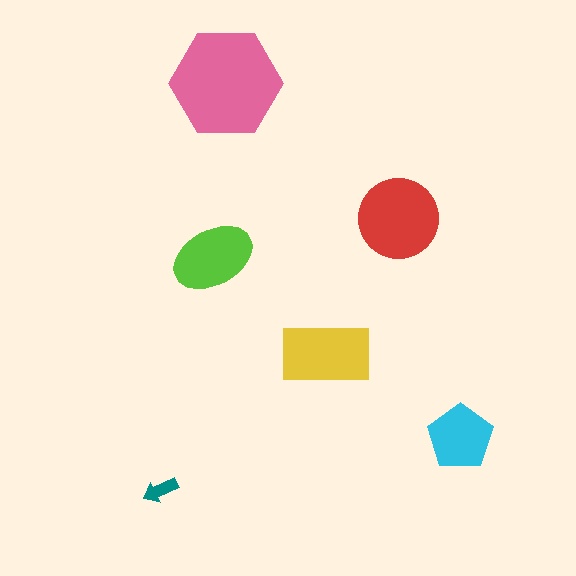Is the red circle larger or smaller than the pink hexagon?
Smaller.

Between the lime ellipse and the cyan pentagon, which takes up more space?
The lime ellipse.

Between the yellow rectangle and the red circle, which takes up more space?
The red circle.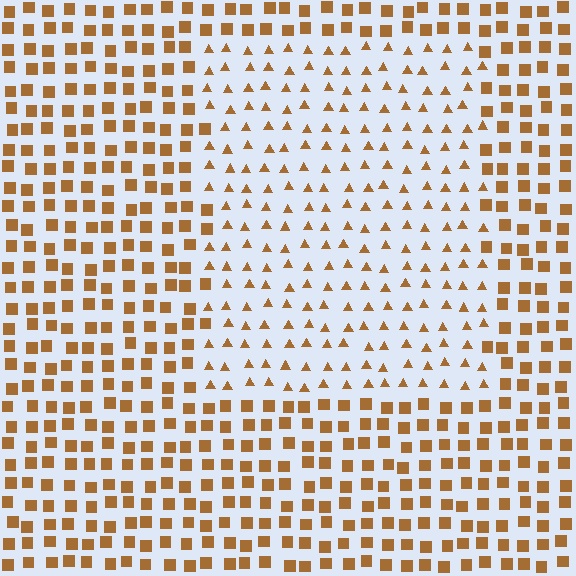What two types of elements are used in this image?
The image uses triangles inside the rectangle region and squares outside it.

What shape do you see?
I see a rectangle.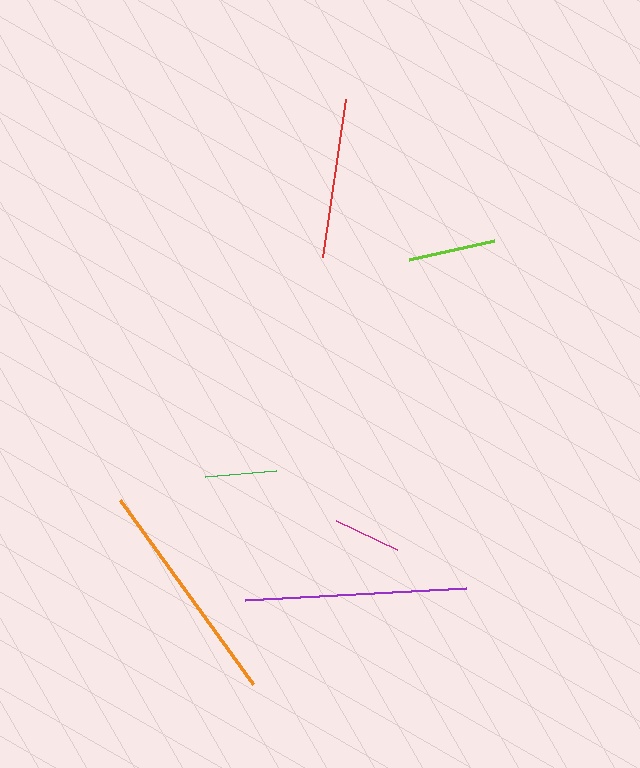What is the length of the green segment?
The green segment is approximately 72 pixels long.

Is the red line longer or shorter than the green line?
The red line is longer than the green line.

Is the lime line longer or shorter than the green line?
The lime line is longer than the green line.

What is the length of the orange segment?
The orange segment is approximately 228 pixels long.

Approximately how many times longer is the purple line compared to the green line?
The purple line is approximately 3.1 times the length of the green line.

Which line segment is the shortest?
The magenta line is the shortest at approximately 68 pixels.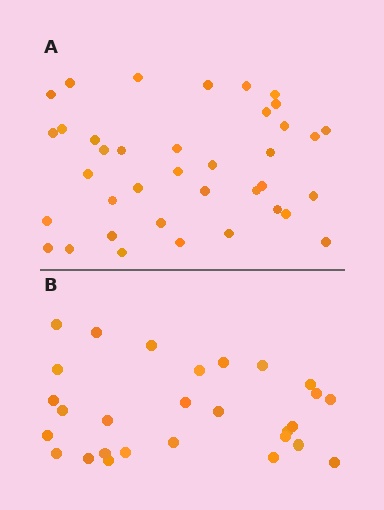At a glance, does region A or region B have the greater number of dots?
Region A (the top region) has more dots.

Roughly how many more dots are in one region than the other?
Region A has roughly 10 or so more dots than region B.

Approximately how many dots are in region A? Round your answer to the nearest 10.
About 40 dots. (The exact count is 38, which rounds to 40.)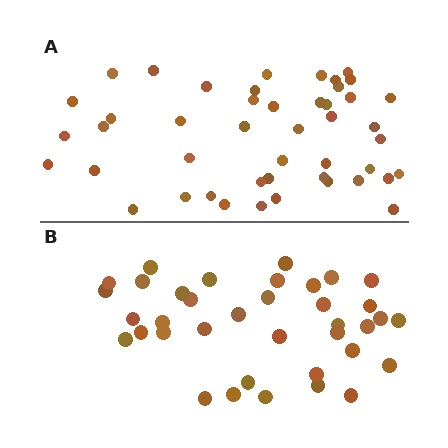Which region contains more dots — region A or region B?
Region A (the top region) has more dots.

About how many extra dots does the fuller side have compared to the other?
Region A has roughly 8 or so more dots than region B.